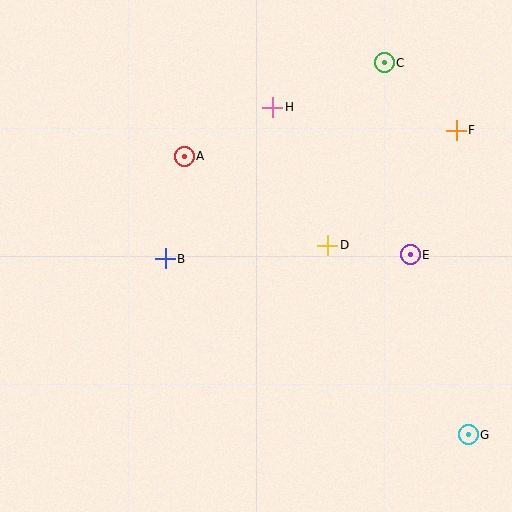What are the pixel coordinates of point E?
Point E is at (410, 255).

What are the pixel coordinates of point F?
Point F is at (456, 130).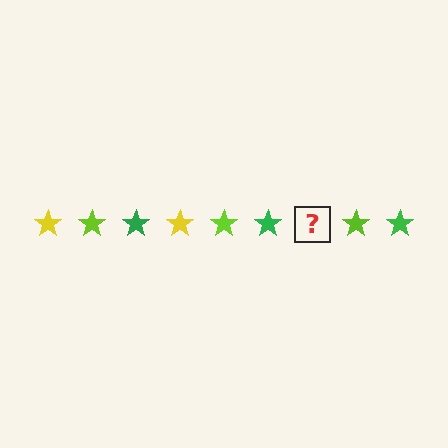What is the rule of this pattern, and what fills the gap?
The rule is that the pattern cycles through yellow, lime, green stars. The gap should be filled with a yellow star.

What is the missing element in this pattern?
The missing element is a yellow star.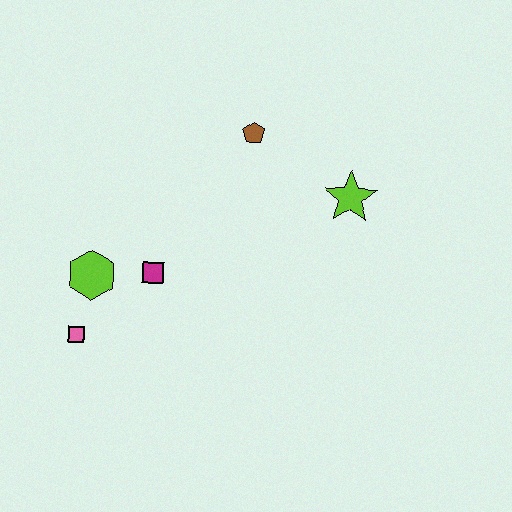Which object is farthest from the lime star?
The pink square is farthest from the lime star.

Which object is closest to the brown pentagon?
The lime star is closest to the brown pentagon.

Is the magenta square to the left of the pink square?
No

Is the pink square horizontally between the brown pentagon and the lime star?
No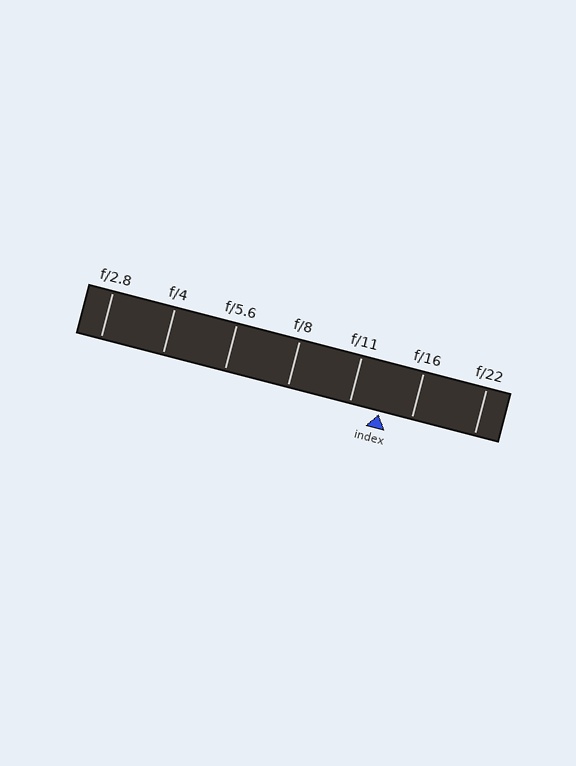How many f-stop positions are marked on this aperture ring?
There are 7 f-stop positions marked.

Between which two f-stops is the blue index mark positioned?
The index mark is between f/11 and f/16.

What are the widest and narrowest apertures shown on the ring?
The widest aperture shown is f/2.8 and the narrowest is f/22.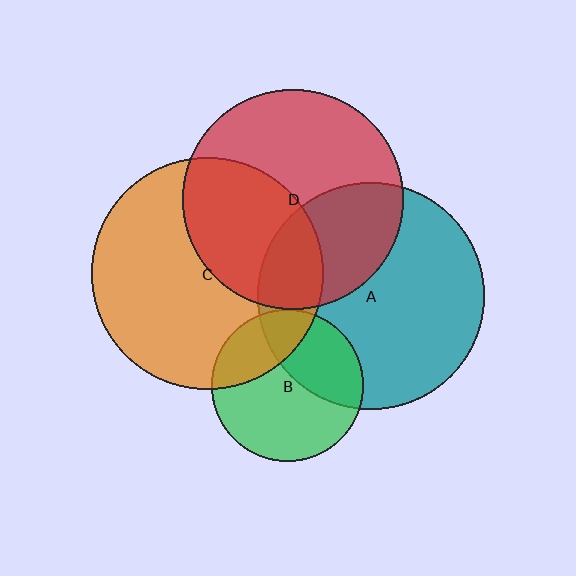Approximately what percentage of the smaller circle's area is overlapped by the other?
Approximately 35%.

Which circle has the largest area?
Circle C (orange).